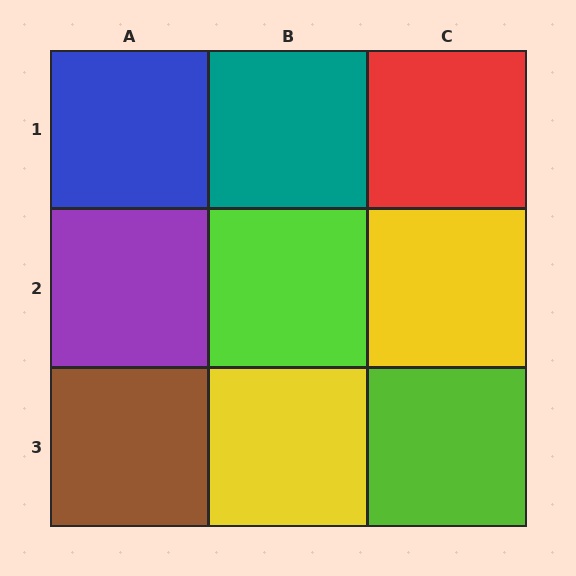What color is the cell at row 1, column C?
Red.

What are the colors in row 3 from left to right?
Brown, yellow, lime.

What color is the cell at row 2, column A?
Purple.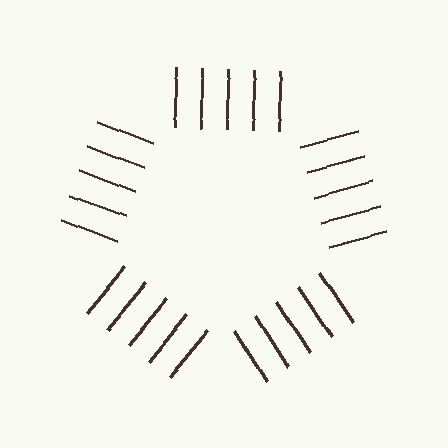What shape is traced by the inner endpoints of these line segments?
An illusory pentagon — the line segments terminate on its edges but no continuous stroke is drawn.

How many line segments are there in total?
25 — 5 along each of the 5 edges.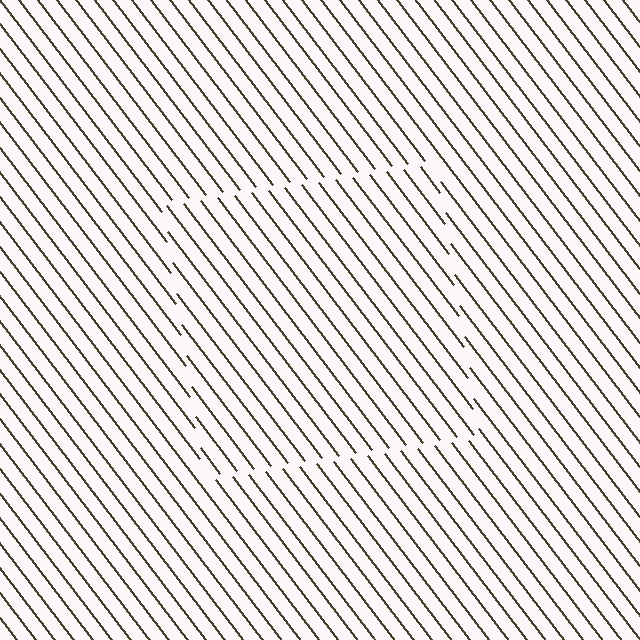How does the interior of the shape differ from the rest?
The interior of the shape contains the same grating, shifted by half a period — the contour is defined by the phase discontinuity where line-ends from the inner and outer gratings abut.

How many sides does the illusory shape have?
4 sides — the line-ends trace a square.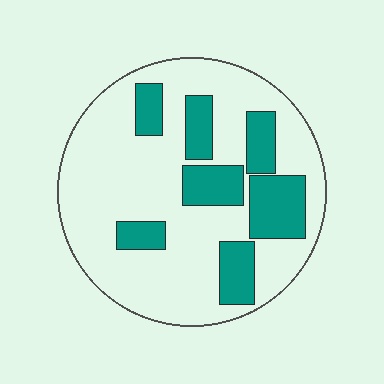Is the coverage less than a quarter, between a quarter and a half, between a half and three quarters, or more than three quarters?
Between a quarter and a half.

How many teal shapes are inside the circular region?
7.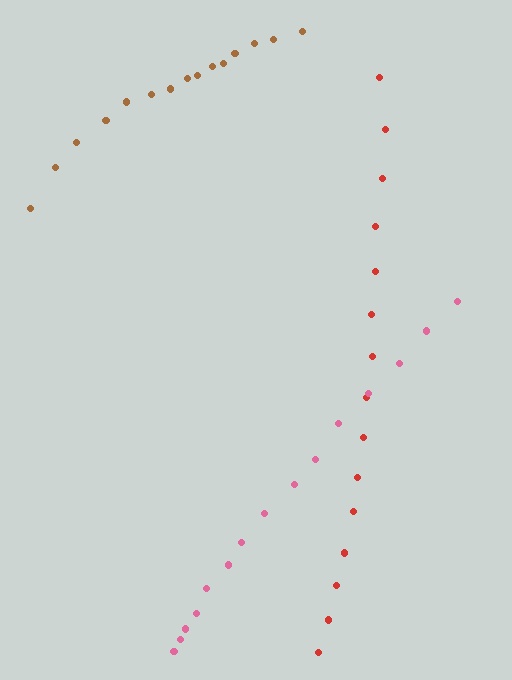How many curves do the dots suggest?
There are 3 distinct paths.